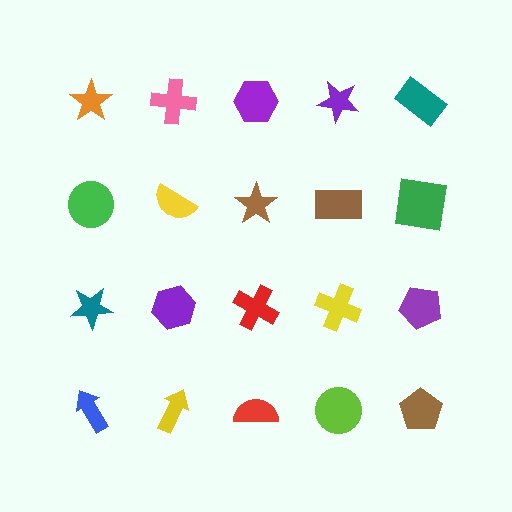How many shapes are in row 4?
5 shapes.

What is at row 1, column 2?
A pink cross.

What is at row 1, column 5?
A teal rectangle.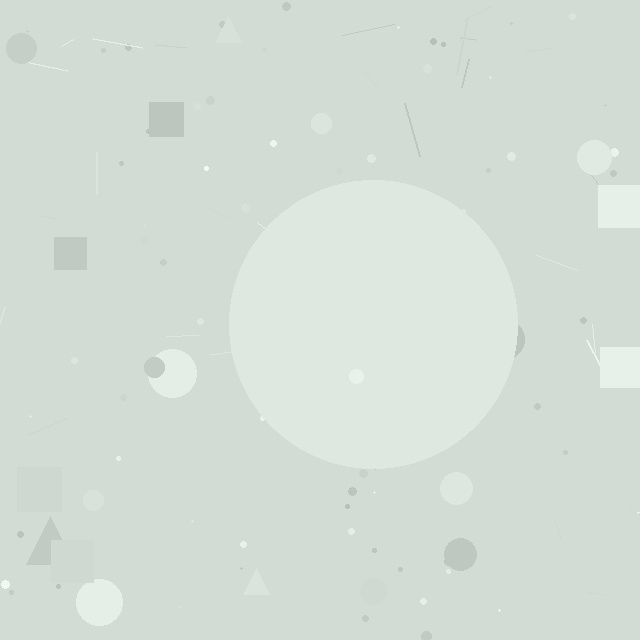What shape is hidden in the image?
A circle is hidden in the image.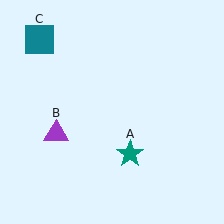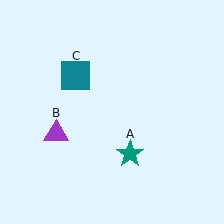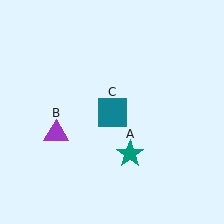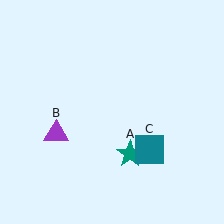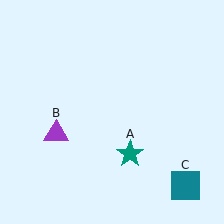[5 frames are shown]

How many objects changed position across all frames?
1 object changed position: teal square (object C).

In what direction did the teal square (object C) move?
The teal square (object C) moved down and to the right.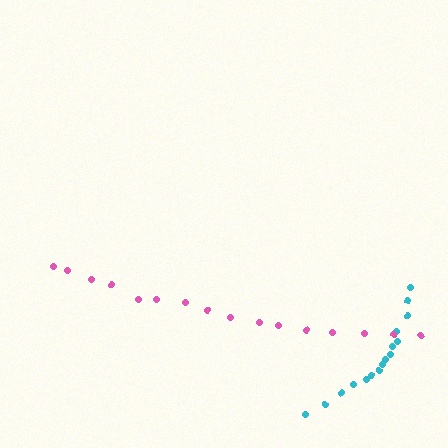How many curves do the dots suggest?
There are 2 distinct paths.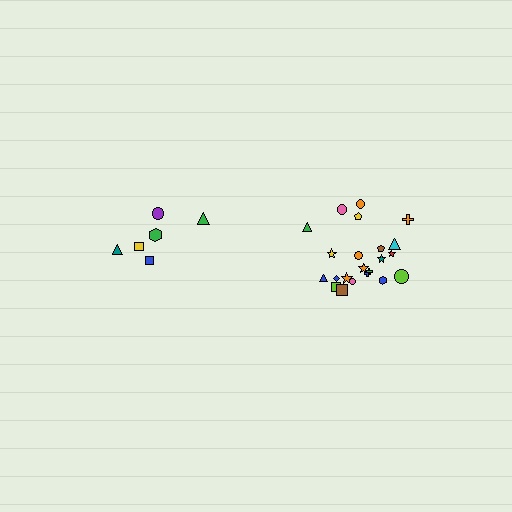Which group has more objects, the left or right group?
The right group.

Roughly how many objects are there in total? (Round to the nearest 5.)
Roughly 30 objects in total.